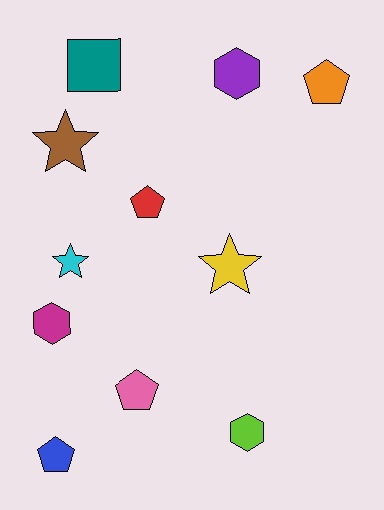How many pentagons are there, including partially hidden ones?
There are 4 pentagons.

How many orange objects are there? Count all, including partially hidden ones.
There is 1 orange object.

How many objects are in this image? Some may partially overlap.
There are 11 objects.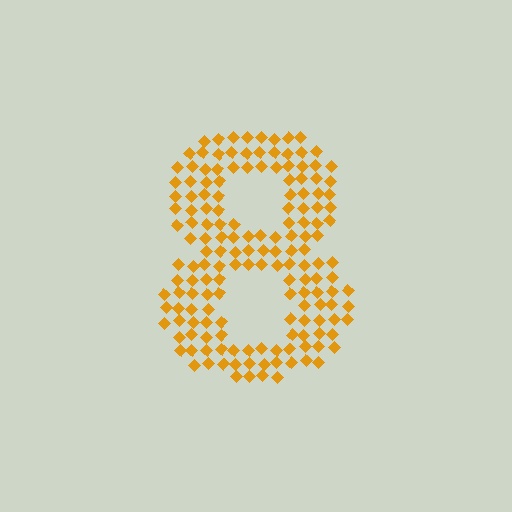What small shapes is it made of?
It is made of small diamonds.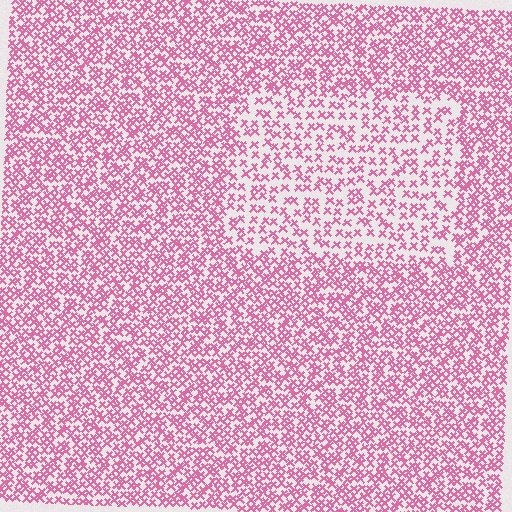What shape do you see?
I see a rectangle.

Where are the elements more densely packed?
The elements are more densely packed outside the rectangle boundary.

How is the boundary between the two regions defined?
The boundary is defined by a change in element density (approximately 1.8x ratio). All elements are the same color, size, and shape.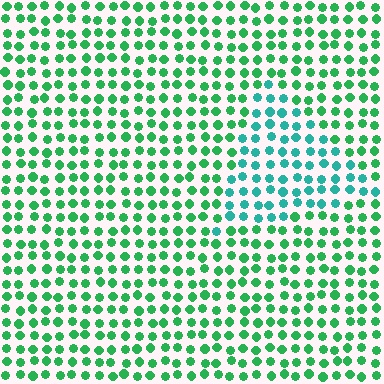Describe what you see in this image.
The image is filled with small green elements in a uniform arrangement. A triangle-shaped region is visible where the elements are tinted to a slightly different hue, forming a subtle color boundary.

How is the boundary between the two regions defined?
The boundary is defined purely by a slight shift in hue (about 34 degrees). Spacing, size, and orientation are identical on both sides.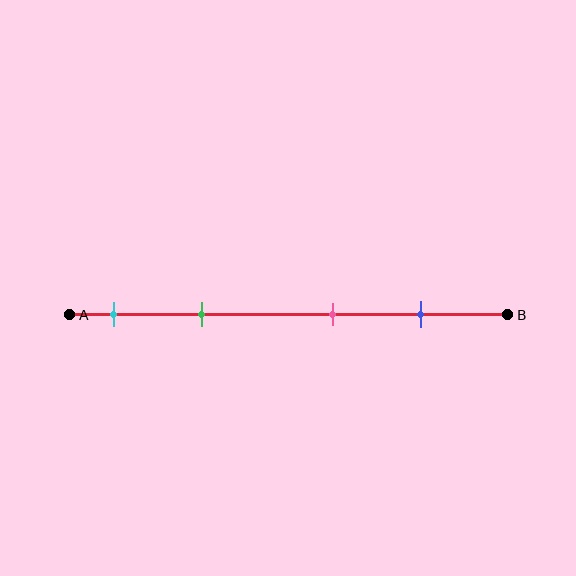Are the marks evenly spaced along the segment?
No, the marks are not evenly spaced.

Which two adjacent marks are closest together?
The cyan and green marks are the closest adjacent pair.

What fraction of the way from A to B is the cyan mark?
The cyan mark is approximately 10% (0.1) of the way from A to B.